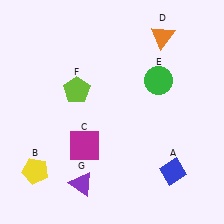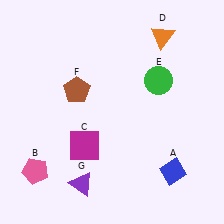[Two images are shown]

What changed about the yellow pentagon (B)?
In Image 1, B is yellow. In Image 2, it changed to pink.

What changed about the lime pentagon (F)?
In Image 1, F is lime. In Image 2, it changed to brown.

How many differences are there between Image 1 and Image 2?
There are 2 differences between the two images.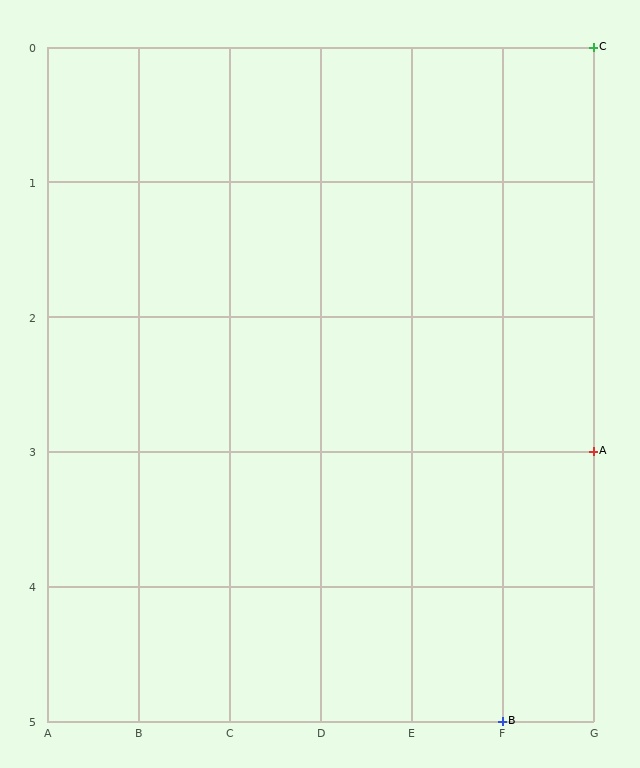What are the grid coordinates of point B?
Point B is at grid coordinates (F, 5).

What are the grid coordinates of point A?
Point A is at grid coordinates (G, 3).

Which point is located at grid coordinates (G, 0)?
Point C is at (G, 0).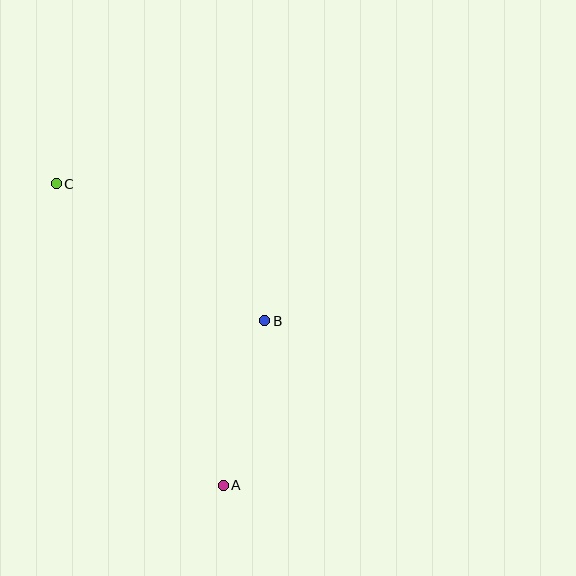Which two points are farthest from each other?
Points A and C are farthest from each other.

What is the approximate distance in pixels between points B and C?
The distance between B and C is approximately 250 pixels.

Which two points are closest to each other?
Points A and B are closest to each other.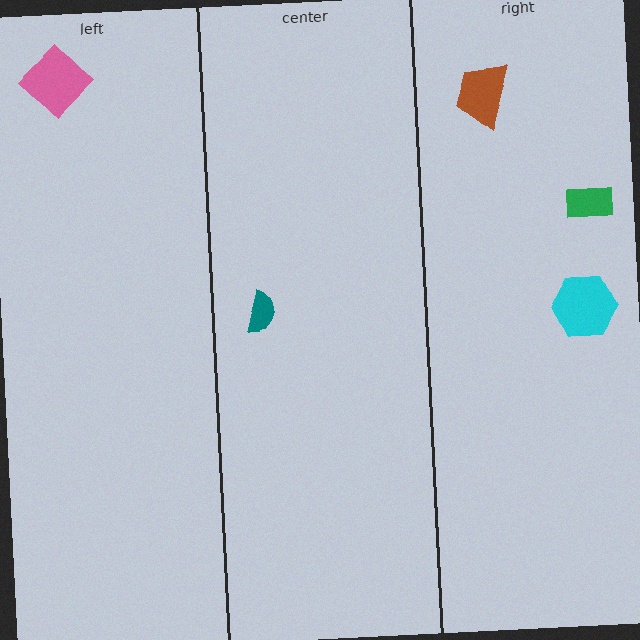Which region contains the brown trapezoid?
The right region.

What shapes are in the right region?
The brown trapezoid, the cyan hexagon, the green rectangle.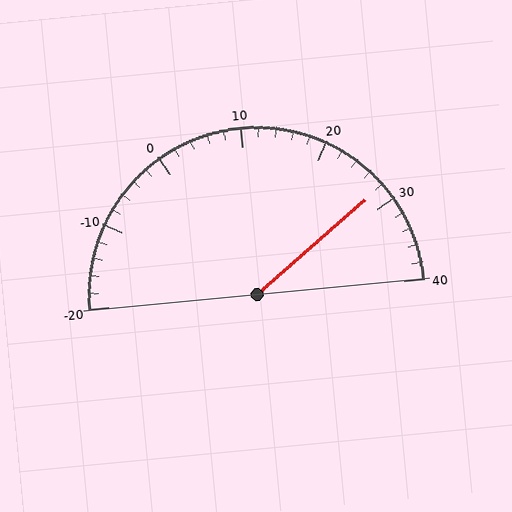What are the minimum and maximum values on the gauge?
The gauge ranges from -20 to 40.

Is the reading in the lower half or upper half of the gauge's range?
The reading is in the upper half of the range (-20 to 40).